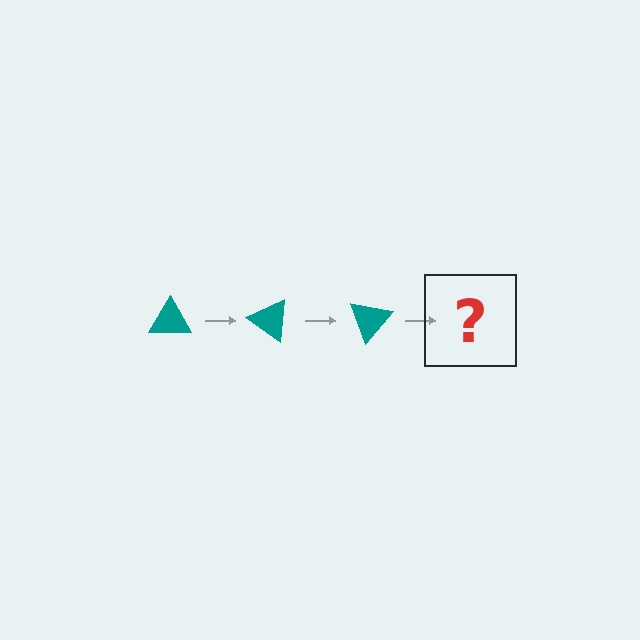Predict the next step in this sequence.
The next step is a teal triangle rotated 105 degrees.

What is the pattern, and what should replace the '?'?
The pattern is that the triangle rotates 35 degrees each step. The '?' should be a teal triangle rotated 105 degrees.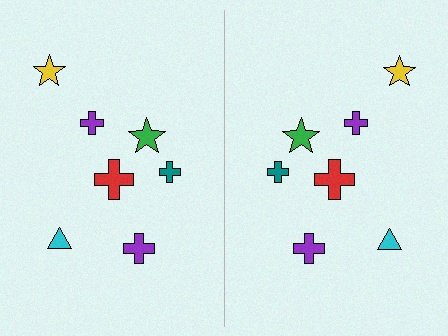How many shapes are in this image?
There are 14 shapes in this image.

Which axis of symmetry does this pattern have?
The pattern has a vertical axis of symmetry running through the center of the image.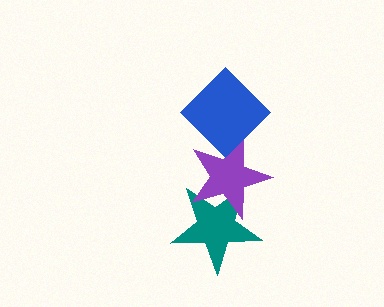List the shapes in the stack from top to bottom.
From top to bottom: the blue diamond, the purple star, the teal star.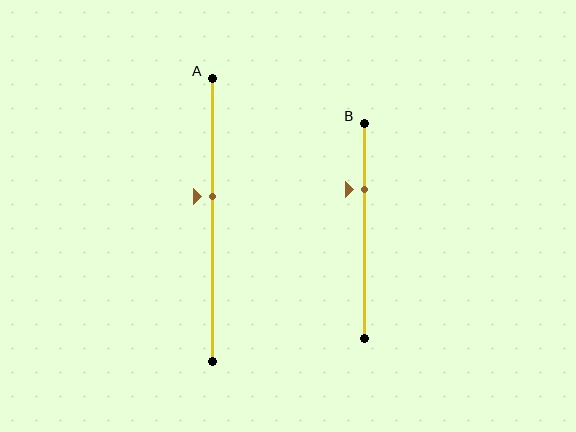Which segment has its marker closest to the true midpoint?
Segment A has its marker closest to the true midpoint.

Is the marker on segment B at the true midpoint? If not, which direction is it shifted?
No, the marker on segment B is shifted upward by about 19% of the segment length.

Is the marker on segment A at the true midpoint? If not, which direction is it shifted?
No, the marker on segment A is shifted upward by about 8% of the segment length.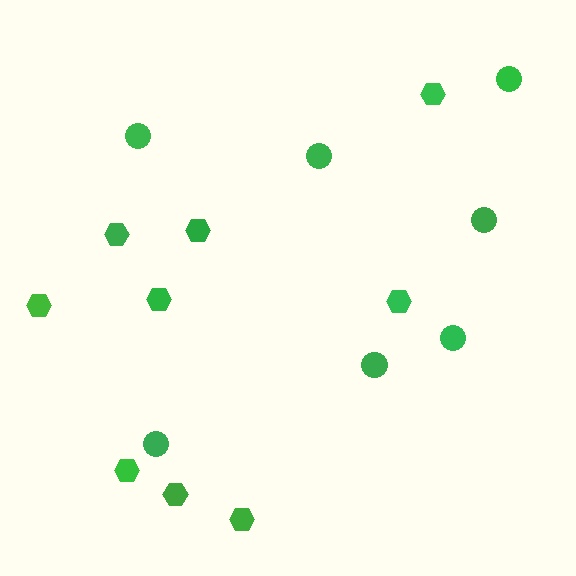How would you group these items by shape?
There are 2 groups: one group of circles (7) and one group of hexagons (9).